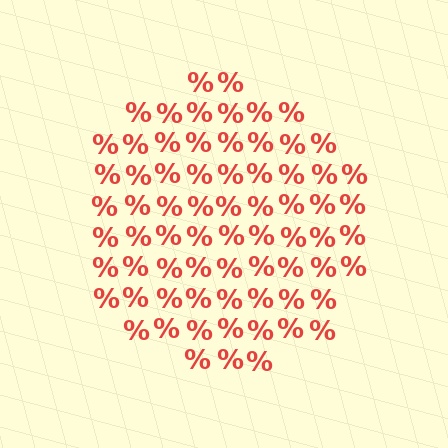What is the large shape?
The large shape is a circle.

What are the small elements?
The small elements are percent signs.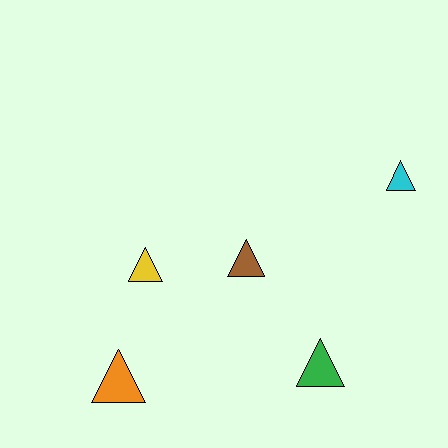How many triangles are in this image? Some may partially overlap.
There are 5 triangles.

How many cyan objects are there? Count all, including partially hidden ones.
There is 1 cyan object.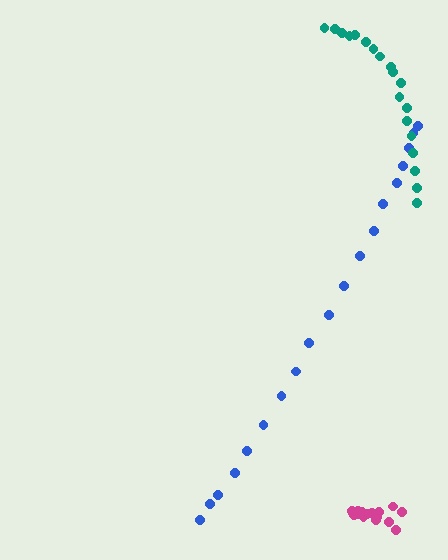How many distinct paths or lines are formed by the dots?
There are 3 distinct paths.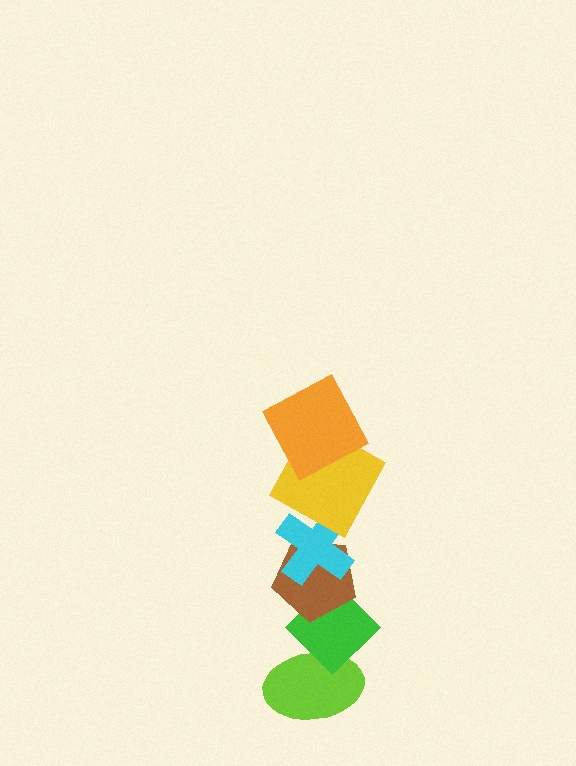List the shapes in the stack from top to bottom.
From top to bottom: the orange square, the yellow square, the cyan cross, the brown pentagon, the green diamond, the lime ellipse.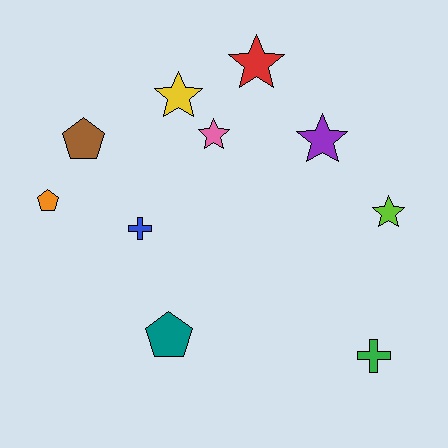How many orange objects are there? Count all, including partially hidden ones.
There is 1 orange object.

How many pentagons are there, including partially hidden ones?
There are 3 pentagons.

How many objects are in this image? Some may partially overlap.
There are 10 objects.